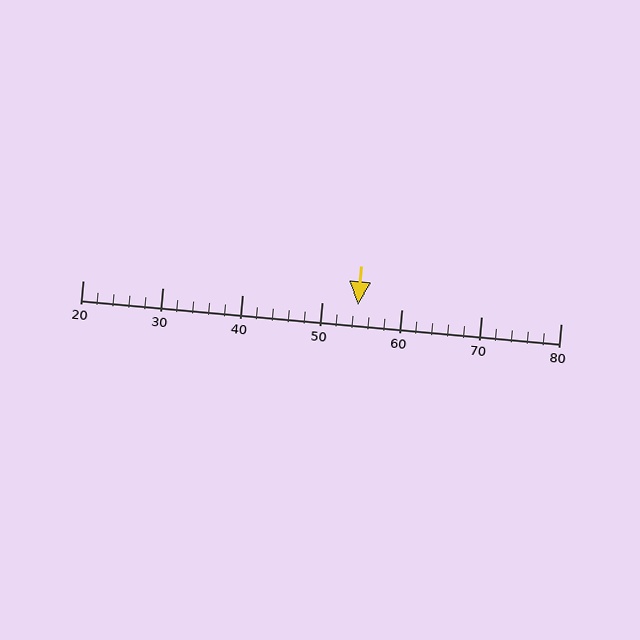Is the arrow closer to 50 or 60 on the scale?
The arrow is closer to 50.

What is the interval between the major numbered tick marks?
The major tick marks are spaced 10 units apart.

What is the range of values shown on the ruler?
The ruler shows values from 20 to 80.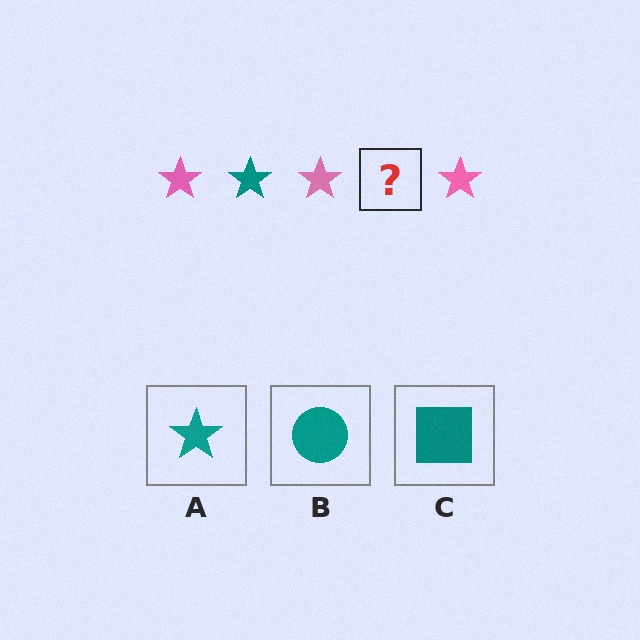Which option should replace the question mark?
Option A.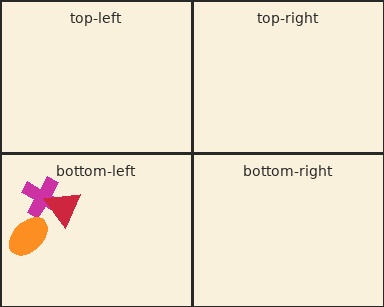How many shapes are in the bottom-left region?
3.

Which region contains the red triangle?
The bottom-left region.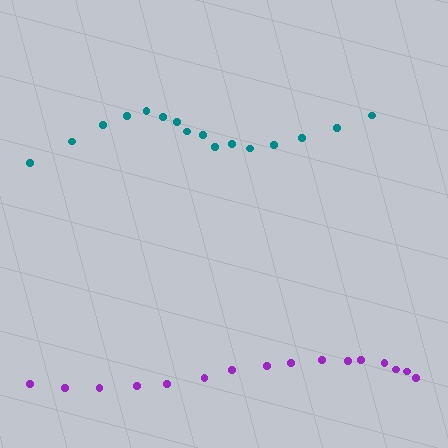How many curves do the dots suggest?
There are 2 distinct paths.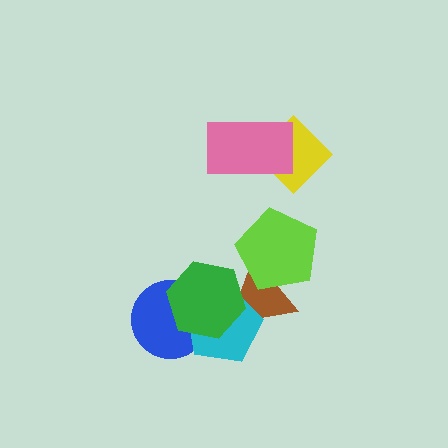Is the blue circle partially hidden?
Yes, it is partially covered by another shape.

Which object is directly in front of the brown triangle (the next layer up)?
The cyan pentagon is directly in front of the brown triangle.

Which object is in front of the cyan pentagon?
The green hexagon is in front of the cyan pentagon.